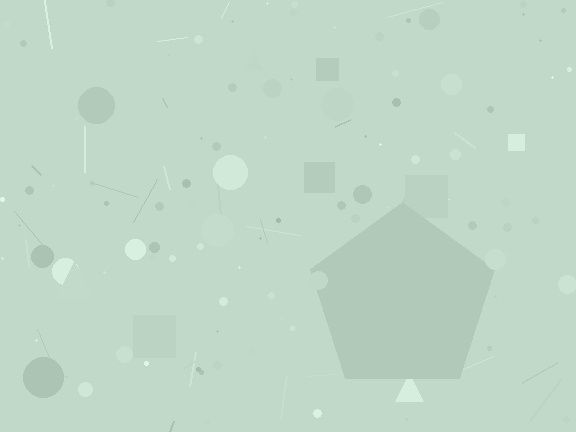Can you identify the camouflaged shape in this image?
The camouflaged shape is a pentagon.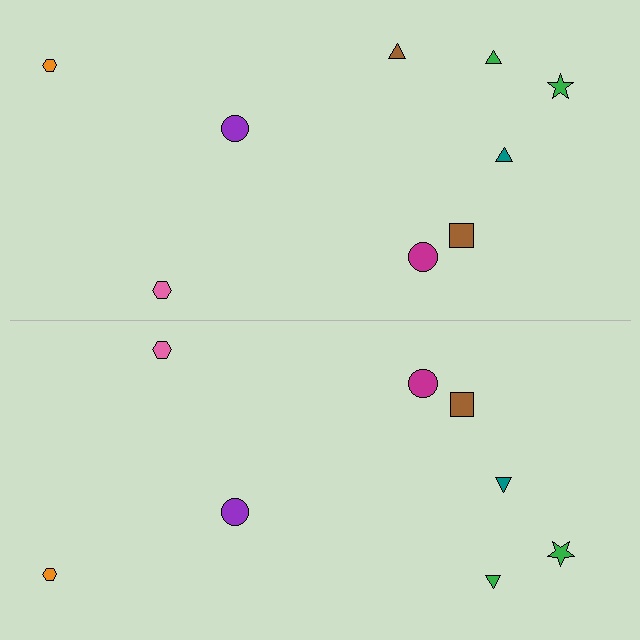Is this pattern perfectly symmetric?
No, the pattern is not perfectly symmetric. A brown triangle is missing from the bottom side.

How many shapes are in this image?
There are 17 shapes in this image.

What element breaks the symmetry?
A brown triangle is missing from the bottom side.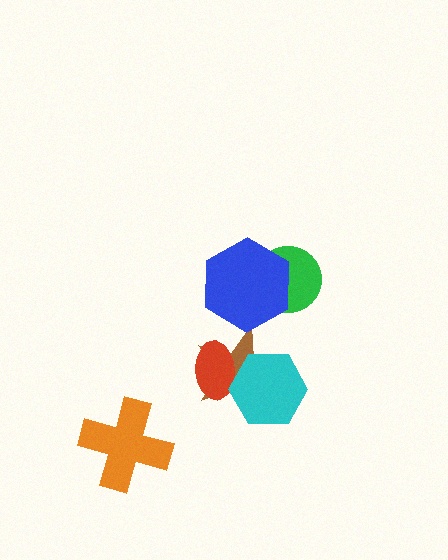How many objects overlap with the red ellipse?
2 objects overlap with the red ellipse.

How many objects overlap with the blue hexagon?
1 object overlaps with the blue hexagon.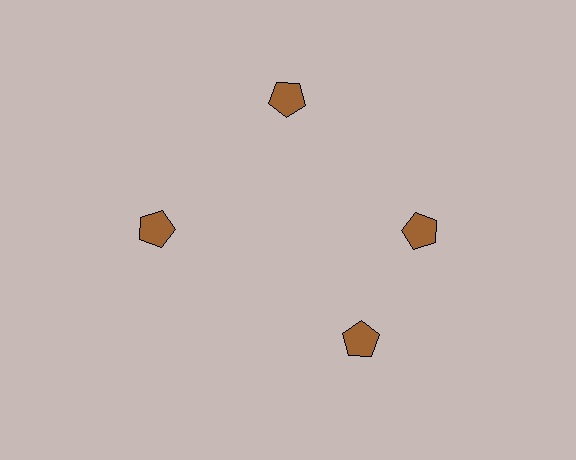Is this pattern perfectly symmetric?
No. The 4 brown pentagons are arranged in a ring, but one element near the 6 o'clock position is rotated out of alignment along the ring, breaking the 4-fold rotational symmetry.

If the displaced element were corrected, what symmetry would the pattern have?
It would have 4-fold rotational symmetry — the pattern would map onto itself every 90 degrees.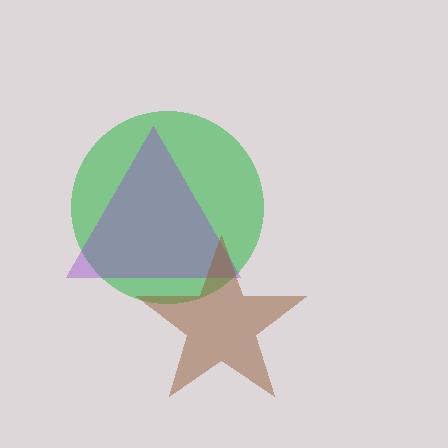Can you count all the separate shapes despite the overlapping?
Yes, there are 3 separate shapes.